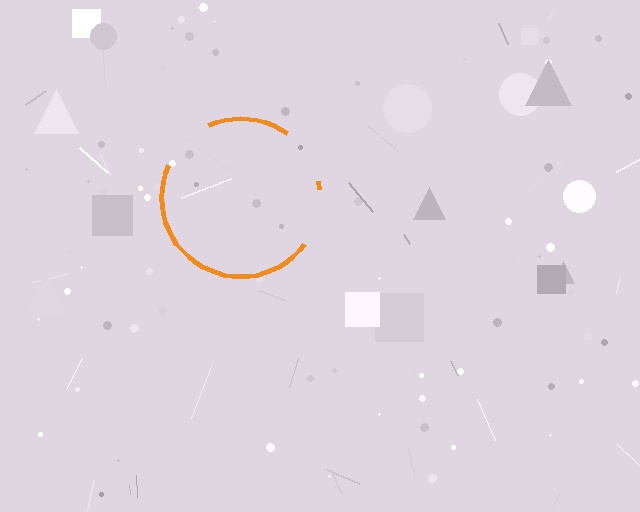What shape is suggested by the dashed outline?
The dashed outline suggests a circle.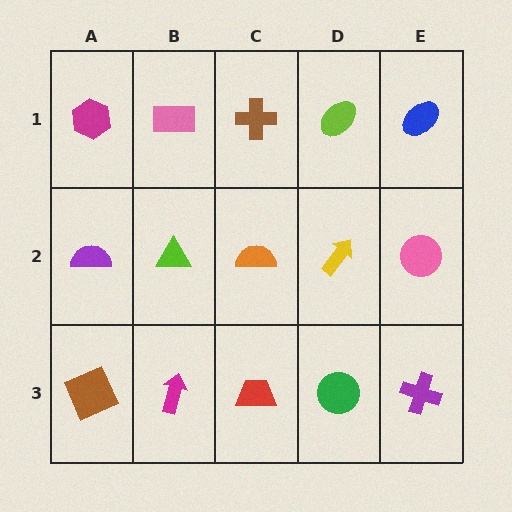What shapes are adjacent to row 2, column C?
A brown cross (row 1, column C), a red trapezoid (row 3, column C), a lime triangle (row 2, column B), a yellow arrow (row 2, column D).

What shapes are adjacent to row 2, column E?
A blue ellipse (row 1, column E), a purple cross (row 3, column E), a yellow arrow (row 2, column D).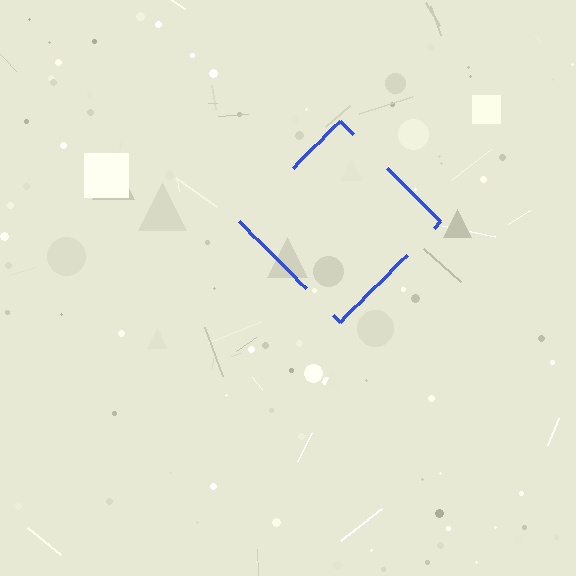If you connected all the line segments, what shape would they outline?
They would outline a diamond.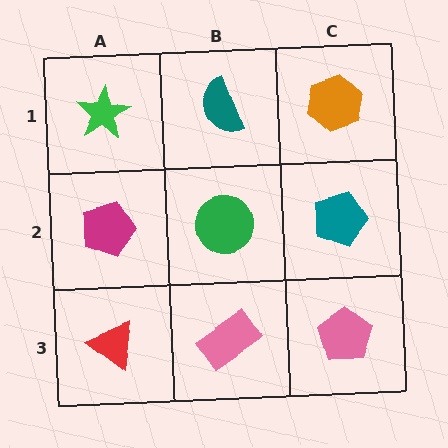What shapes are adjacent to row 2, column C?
An orange hexagon (row 1, column C), a pink pentagon (row 3, column C), a green circle (row 2, column B).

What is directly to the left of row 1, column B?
A green star.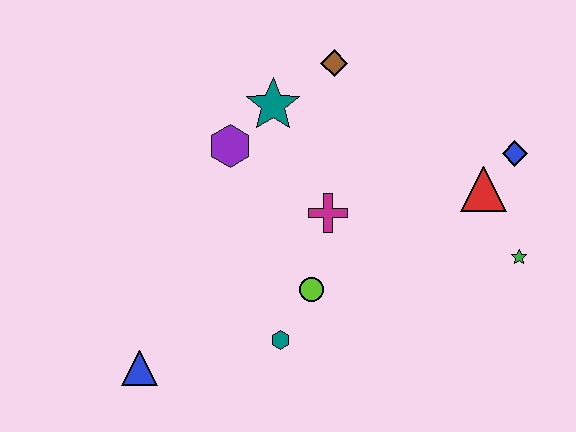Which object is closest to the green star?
The red triangle is closest to the green star.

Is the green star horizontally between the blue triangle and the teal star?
No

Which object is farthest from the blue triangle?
The blue diamond is farthest from the blue triangle.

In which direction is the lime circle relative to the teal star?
The lime circle is below the teal star.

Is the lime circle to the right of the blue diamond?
No